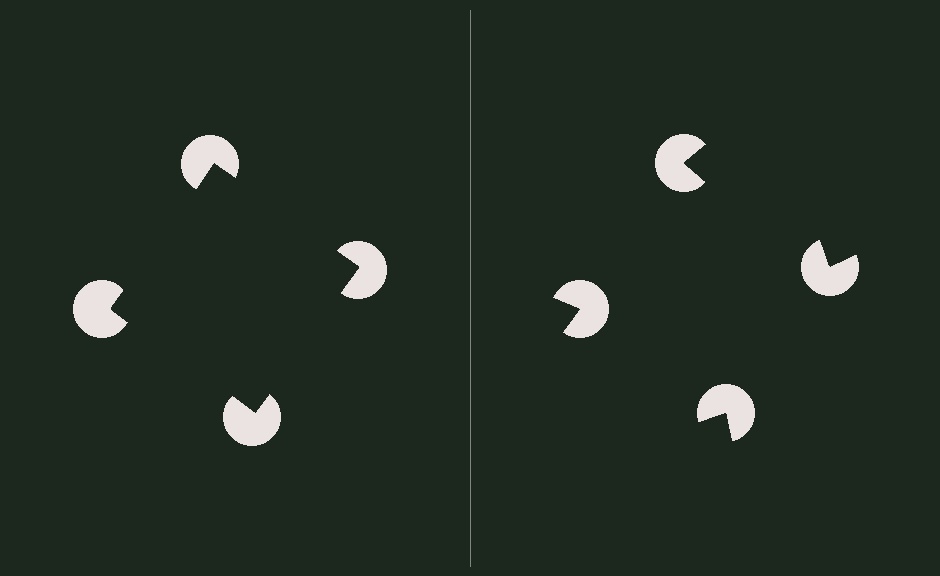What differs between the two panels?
The pac-man discs are positioned identically on both sides; only the wedge orientations differ. On the left they align to a square; on the right they are misaligned.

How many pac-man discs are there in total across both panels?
8 — 4 on each side.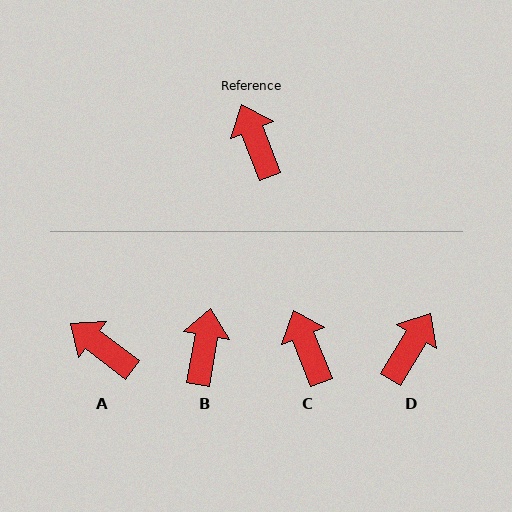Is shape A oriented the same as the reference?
No, it is off by about 31 degrees.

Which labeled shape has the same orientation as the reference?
C.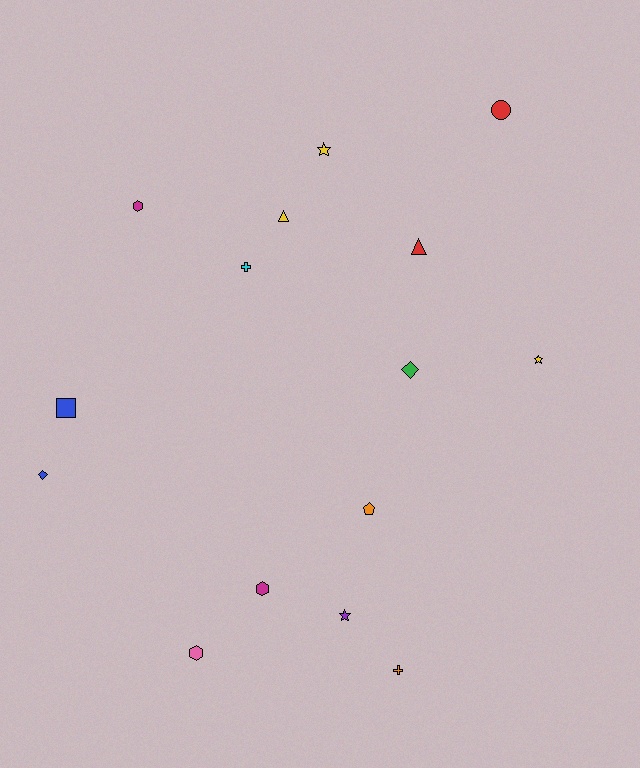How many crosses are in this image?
There are 2 crosses.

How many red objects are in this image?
There are 2 red objects.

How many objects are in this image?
There are 15 objects.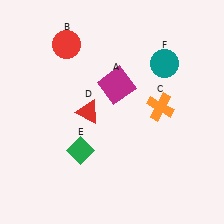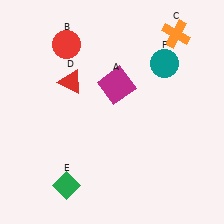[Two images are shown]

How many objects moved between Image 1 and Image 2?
3 objects moved between the two images.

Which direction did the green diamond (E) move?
The green diamond (E) moved down.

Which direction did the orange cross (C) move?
The orange cross (C) moved up.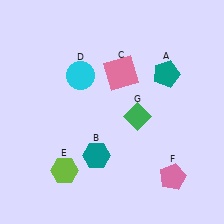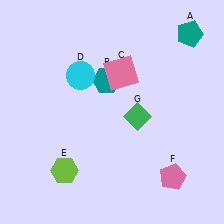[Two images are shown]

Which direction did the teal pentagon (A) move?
The teal pentagon (A) moved up.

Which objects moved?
The objects that moved are: the teal pentagon (A), the teal hexagon (B).